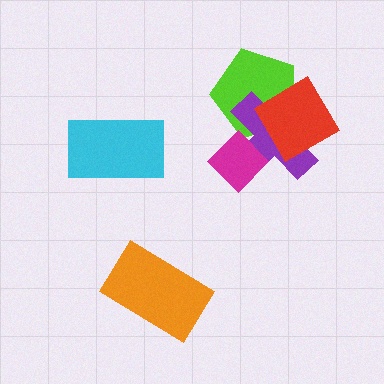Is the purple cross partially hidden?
Yes, it is partially covered by another shape.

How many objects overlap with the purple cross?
3 objects overlap with the purple cross.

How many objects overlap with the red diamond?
2 objects overlap with the red diamond.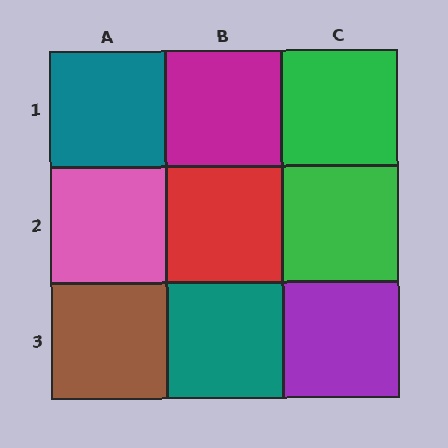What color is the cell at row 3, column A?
Brown.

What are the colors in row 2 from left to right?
Pink, red, green.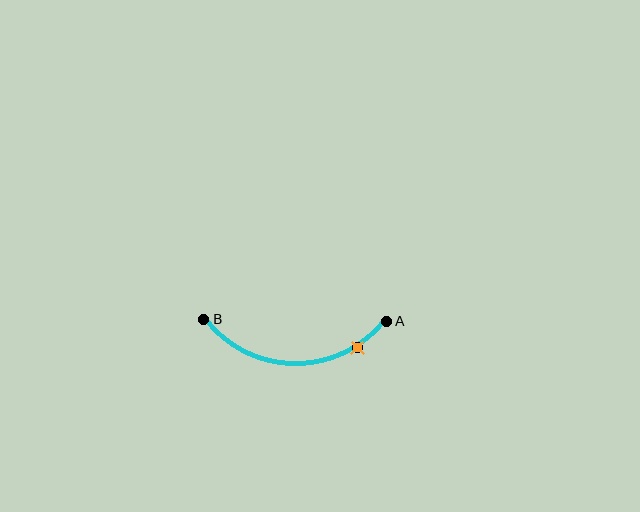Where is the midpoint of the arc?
The arc midpoint is the point on the curve farthest from the straight line joining A and B. It sits below that line.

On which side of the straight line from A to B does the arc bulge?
The arc bulges below the straight line connecting A and B.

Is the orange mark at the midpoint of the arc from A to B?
No. The orange mark lies on the arc but is closer to endpoint A. The arc midpoint would be at the point on the curve equidistant along the arc from both A and B.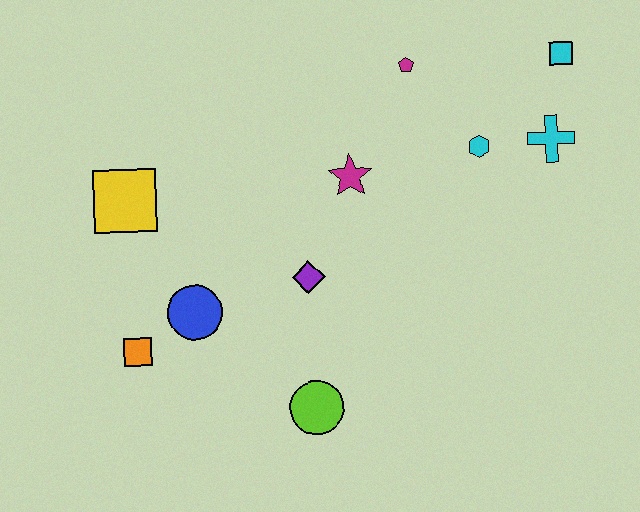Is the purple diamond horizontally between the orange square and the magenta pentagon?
Yes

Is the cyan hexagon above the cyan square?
No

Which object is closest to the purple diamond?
The magenta star is closest to the purple diamond.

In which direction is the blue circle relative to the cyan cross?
The blue circle is to the left of the cyan cross.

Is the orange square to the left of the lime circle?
Yes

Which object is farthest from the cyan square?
The orange square is farthest from the cyan square.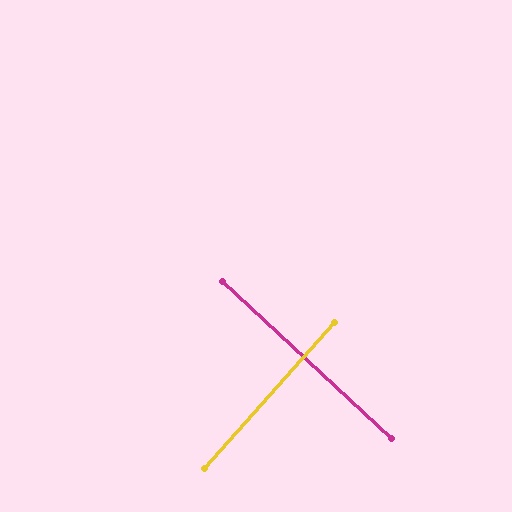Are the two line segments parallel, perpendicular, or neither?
Perpendicular — they meet at approximately 89°.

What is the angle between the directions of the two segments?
Approximately 89 degrees.